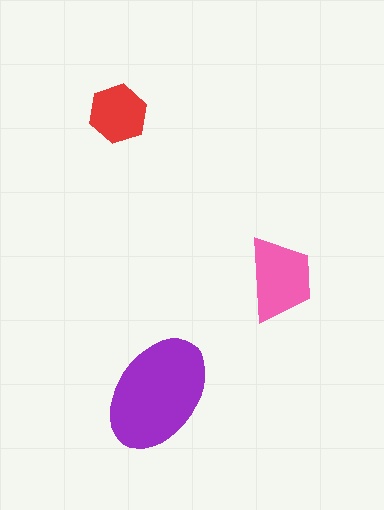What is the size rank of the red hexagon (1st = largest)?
3rd.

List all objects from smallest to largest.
The red hexagon, the pink trapezoid, the purple ellipse.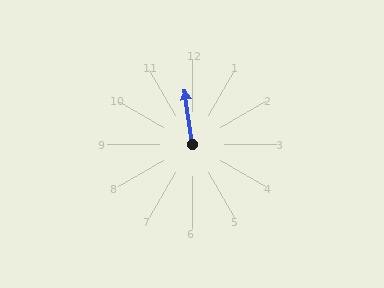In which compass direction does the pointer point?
North.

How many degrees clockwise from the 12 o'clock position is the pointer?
Approximately 352 degrees.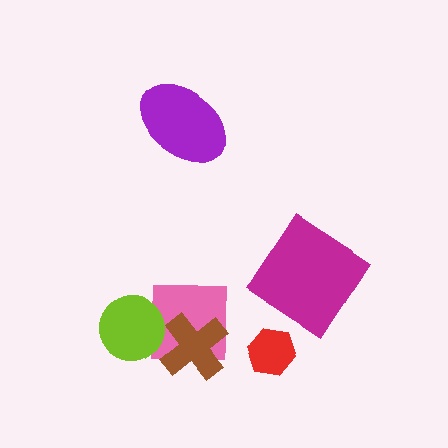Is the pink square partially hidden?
Yes, it is partially covered by another shape.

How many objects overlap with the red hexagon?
0 objects overlap with the red hexagon.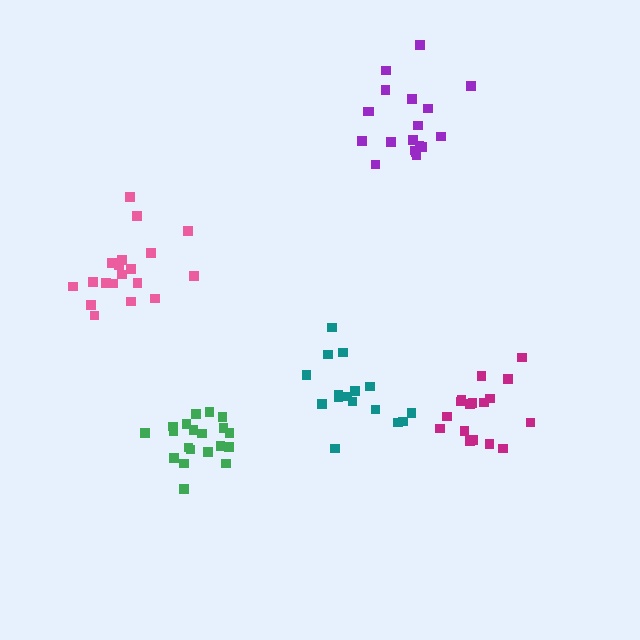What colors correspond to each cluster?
The clusters are colored: teal, magenta, purple, pink, green.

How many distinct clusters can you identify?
There are 5 distinct clusters.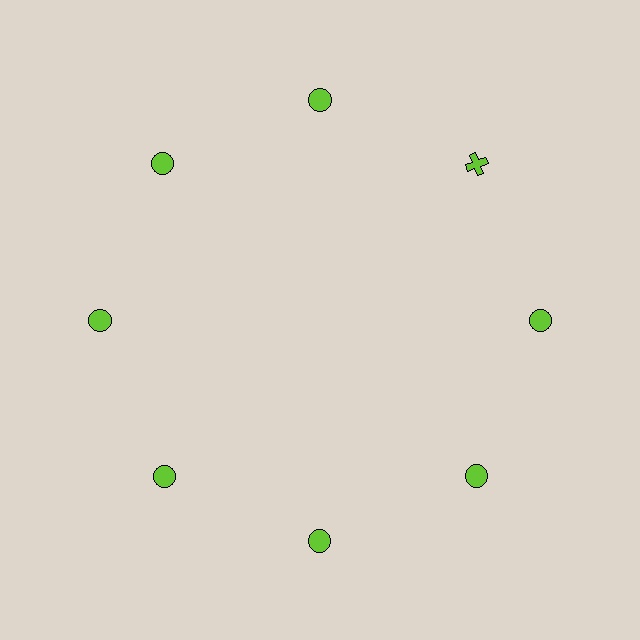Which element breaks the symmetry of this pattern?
The lime cross at roughly the 2 o'clock position breaks the symmetry. All other shapes are lime circles.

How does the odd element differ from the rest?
It has a different shape: cross instead of circle.